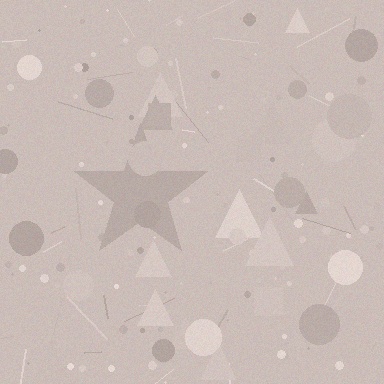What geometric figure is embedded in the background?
A star is embedded in the background.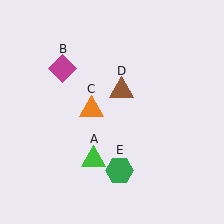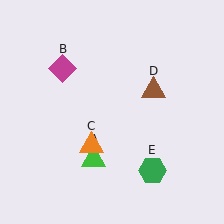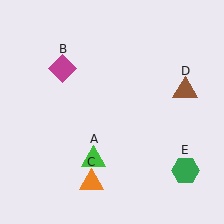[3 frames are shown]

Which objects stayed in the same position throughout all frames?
Green triangle (object A) and magenta diamond (object B) remained stationary.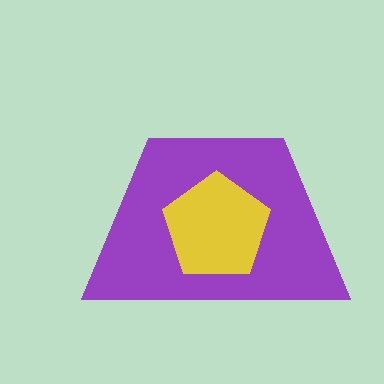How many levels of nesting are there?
2.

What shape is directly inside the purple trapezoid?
The yellow pentagon.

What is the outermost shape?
The purple trapezoid.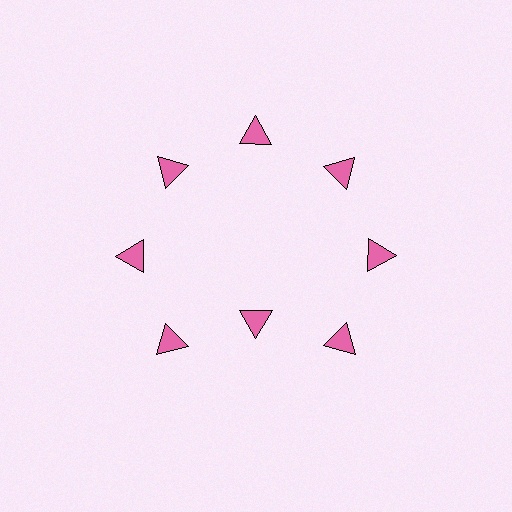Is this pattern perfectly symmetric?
No. The 8 pink triangles are arranged in a ring, but one element near the 6 o'clock position is pulled inward toward the center, breaking the 8-fold rotational symmetry.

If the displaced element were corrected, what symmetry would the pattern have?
It would have 8-fold rotational symmetry — the pattern would map onto itself every 45 degrees.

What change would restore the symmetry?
The symmetry would be restored by moving it outward, back onto the ring so that all 8 triangles sit at equal angles and equal distance from the center.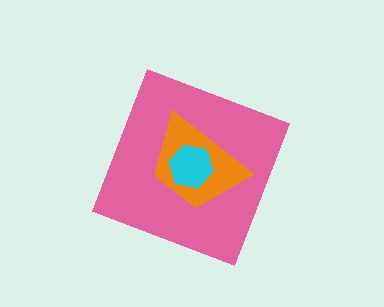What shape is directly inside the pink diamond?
The orange trapezoid.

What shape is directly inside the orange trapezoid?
The cyan hexagon.